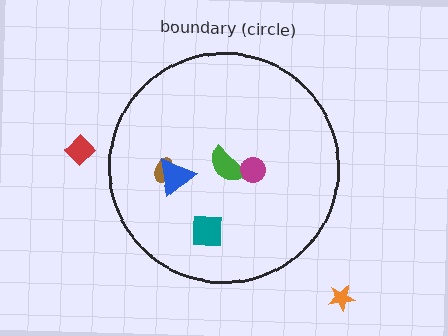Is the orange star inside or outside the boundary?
Outside.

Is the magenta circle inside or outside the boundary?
Inside.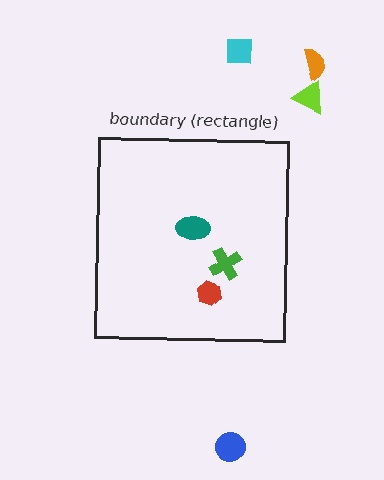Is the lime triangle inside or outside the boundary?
Outside.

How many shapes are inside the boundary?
3 inside, 4 outside.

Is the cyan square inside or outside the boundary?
Outside.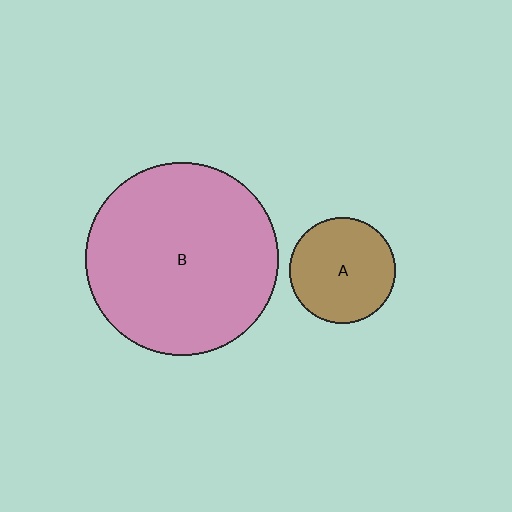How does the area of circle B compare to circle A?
Approximately 3.3 times.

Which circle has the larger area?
Circle B (pink).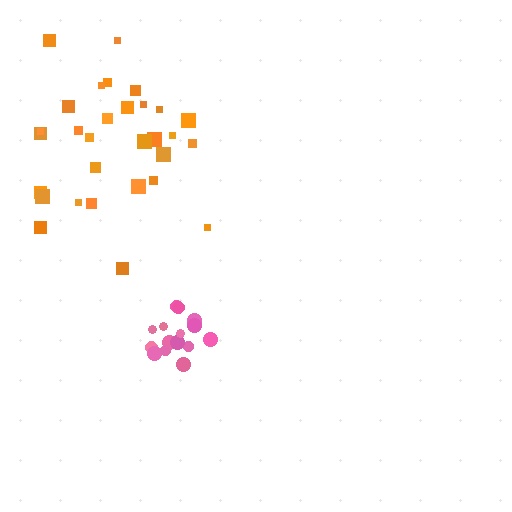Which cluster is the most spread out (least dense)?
Orange.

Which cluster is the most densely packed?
Pink.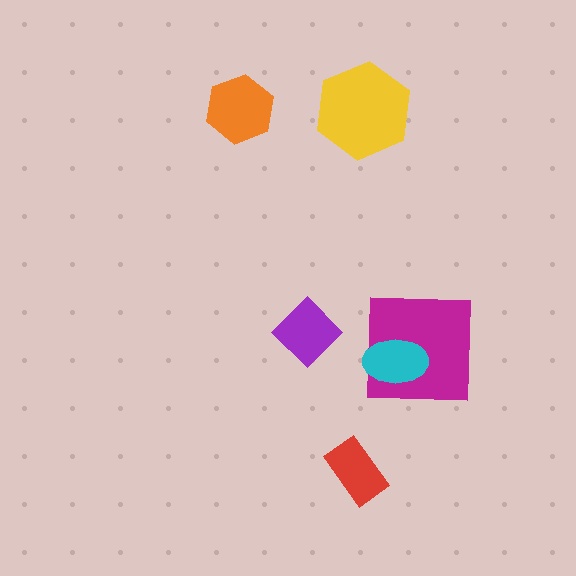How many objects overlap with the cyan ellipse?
1 object overlaps with the cyan ellipse.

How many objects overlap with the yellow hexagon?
0 objects overlap with the yellow hexagon.